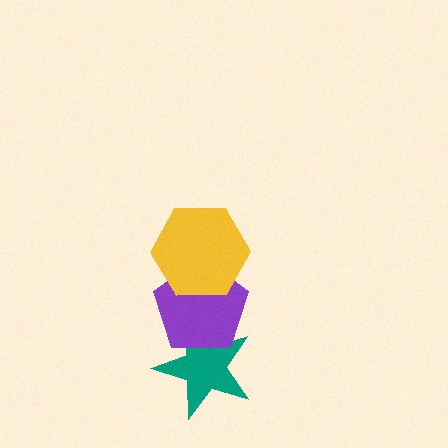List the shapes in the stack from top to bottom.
From top to bottom: the yellow hexagon, the purple pentagon, the teal star.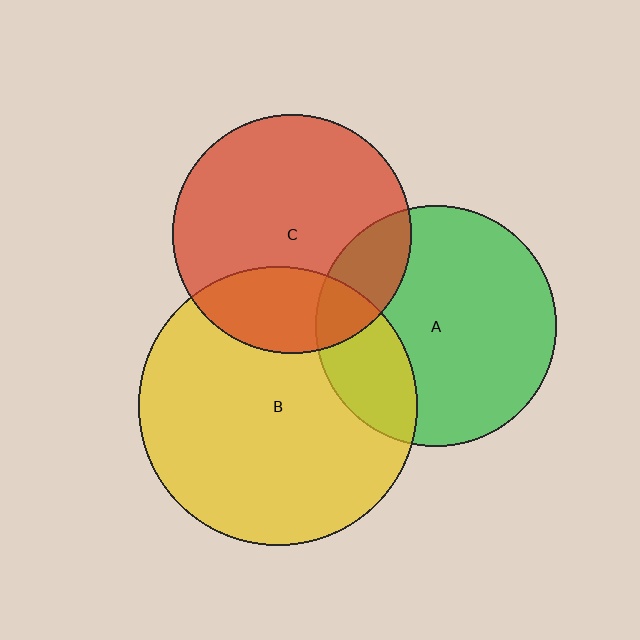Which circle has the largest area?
Circle B (yellow).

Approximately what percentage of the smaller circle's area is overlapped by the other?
Approximately 25%.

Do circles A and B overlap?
Yes.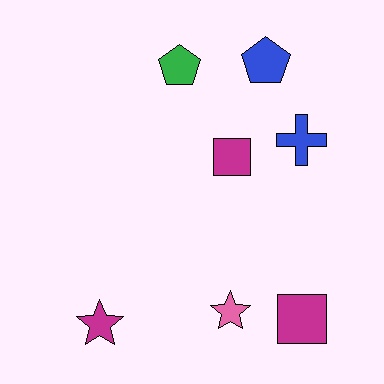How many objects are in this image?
There are 7 objects.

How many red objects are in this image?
There are no red objects.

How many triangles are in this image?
There are no triangles.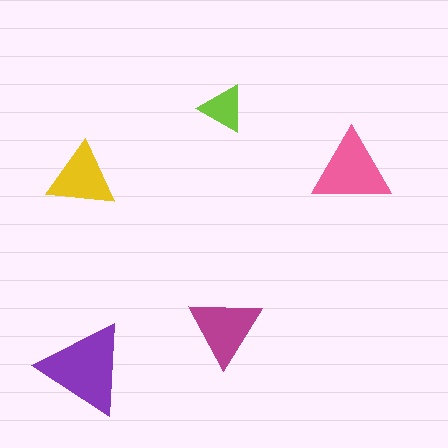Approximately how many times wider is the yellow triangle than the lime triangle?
About 1.5 times wider.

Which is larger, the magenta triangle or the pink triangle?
The pink one.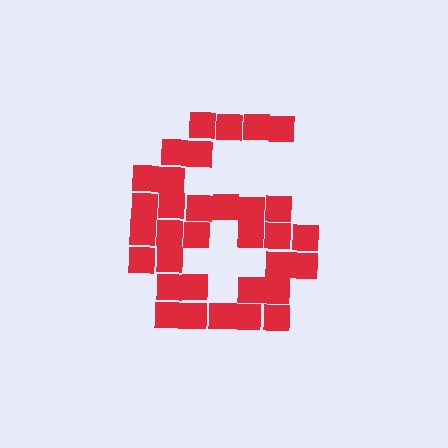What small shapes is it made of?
It is made of small squares.